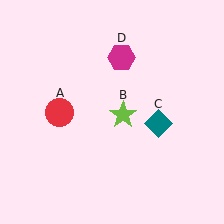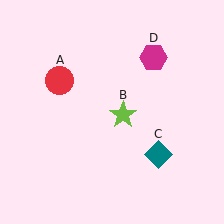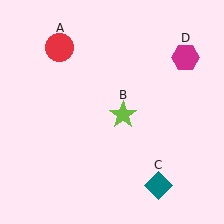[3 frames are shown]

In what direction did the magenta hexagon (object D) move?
The magenta hexagon (object D) moved right.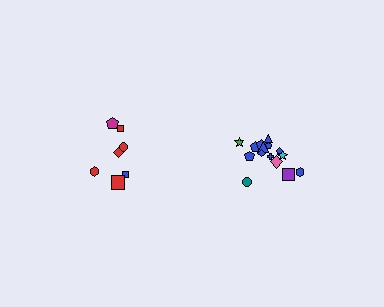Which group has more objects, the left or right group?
The right group.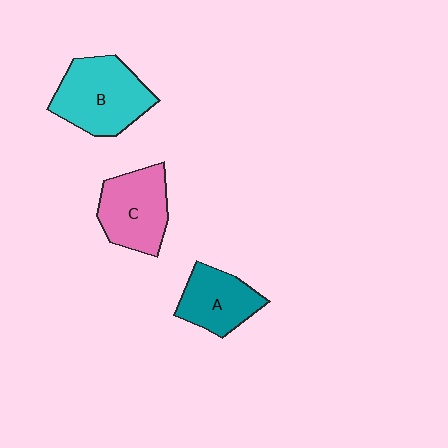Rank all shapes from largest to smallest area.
From largest to smallest: B (cyan), C (pink), A (teal).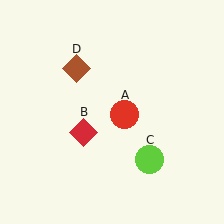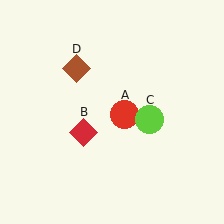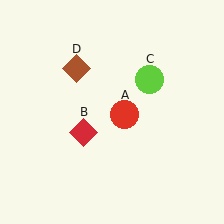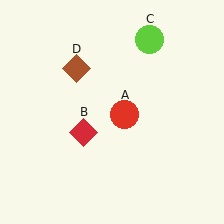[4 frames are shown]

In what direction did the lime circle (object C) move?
The lime circle (object C) moved up.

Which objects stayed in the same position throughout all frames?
Red circle (object A) and red diamond (object B) and brown diamond (object D) remained stationary.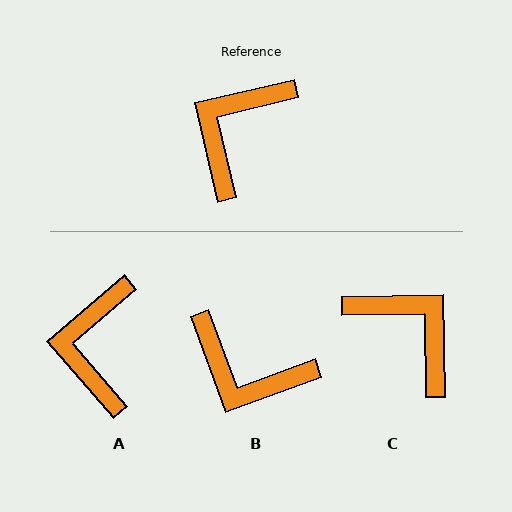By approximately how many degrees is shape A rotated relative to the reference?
Approximately 27 degrees counter-clockwise.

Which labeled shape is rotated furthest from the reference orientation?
C, about 103 degrees away.